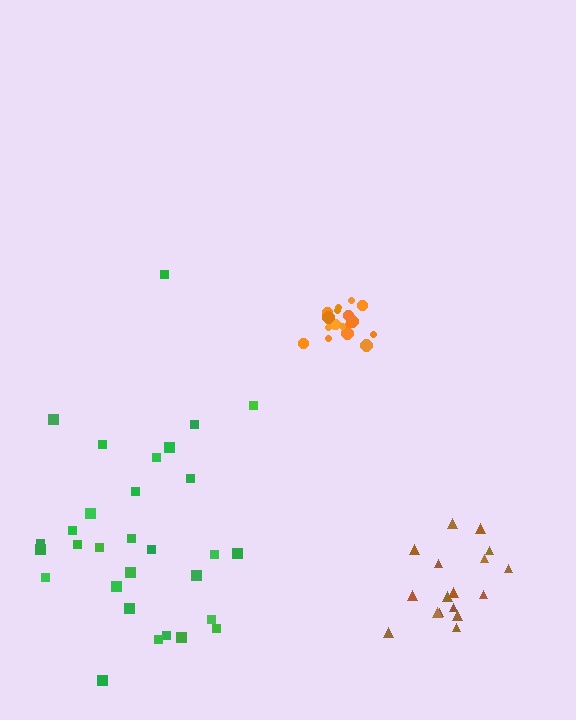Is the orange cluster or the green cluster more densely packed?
Orange.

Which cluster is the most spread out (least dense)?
Green.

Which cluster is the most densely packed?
Orange.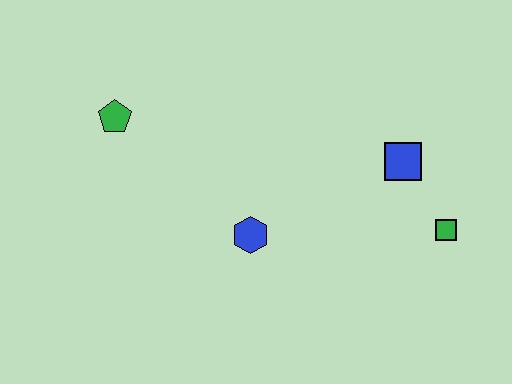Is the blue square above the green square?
Yes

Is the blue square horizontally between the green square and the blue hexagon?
Yes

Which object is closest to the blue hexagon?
The blue square is closest to the blue hexagon.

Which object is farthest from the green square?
The green pentagon is farthest from the green square.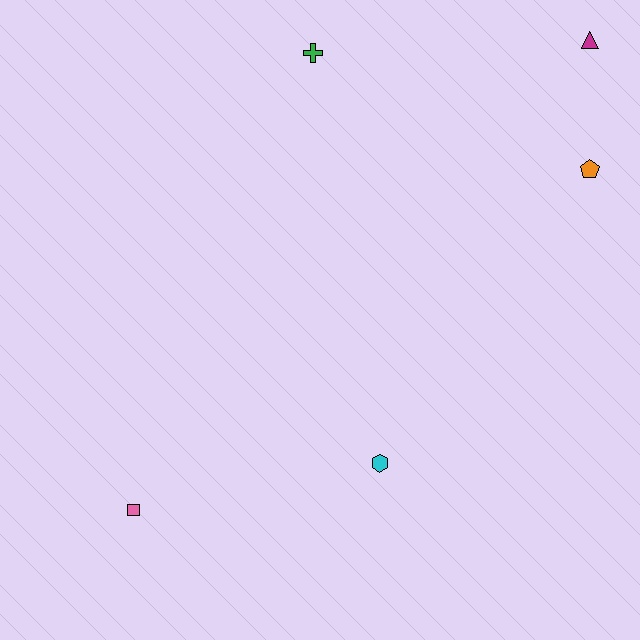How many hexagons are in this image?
There is 1 hexagon.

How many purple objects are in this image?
There are no purple objects.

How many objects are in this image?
There are 5 objects.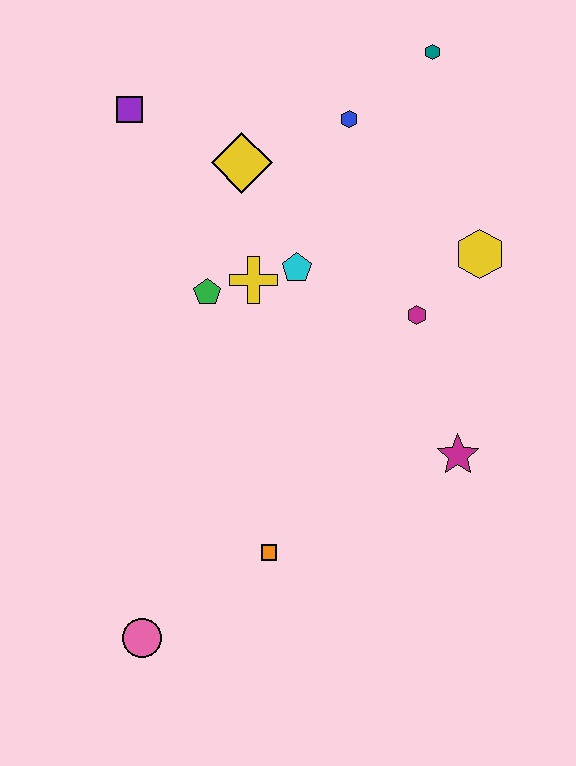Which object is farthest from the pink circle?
The teal hexagon is farthest from the pink circle.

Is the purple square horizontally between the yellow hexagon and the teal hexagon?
No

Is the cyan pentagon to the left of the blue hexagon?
Yes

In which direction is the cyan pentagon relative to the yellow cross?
The cyan pentagon is to the right of the yellow cross.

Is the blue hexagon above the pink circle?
Yes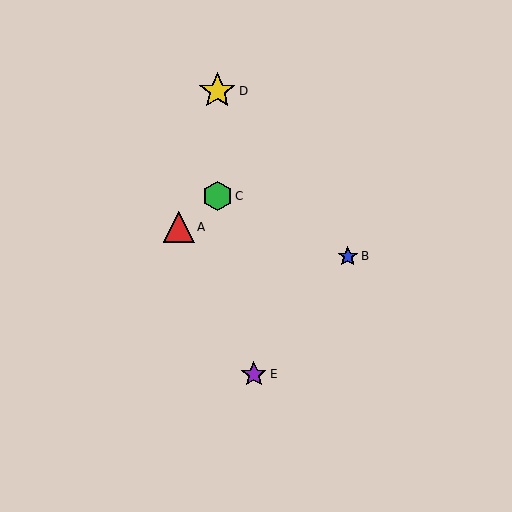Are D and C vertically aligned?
Yes, both are at x≈217.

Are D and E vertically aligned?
No, D is at x≈217 and E is at x≈254.